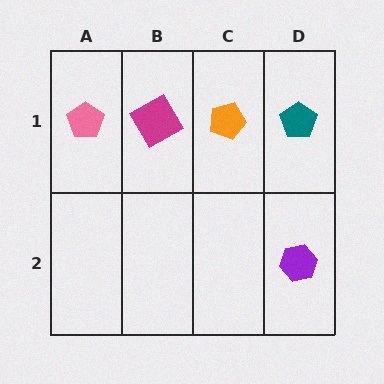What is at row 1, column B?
A magenta diamond.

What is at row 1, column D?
A teal pentagon.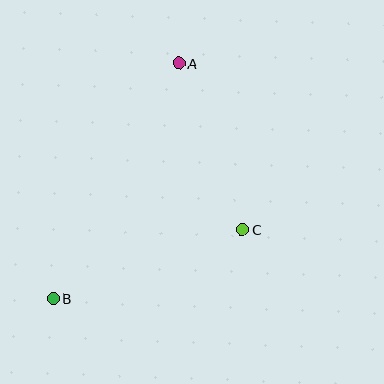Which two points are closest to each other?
Points A and C are closest to each other.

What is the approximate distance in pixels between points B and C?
The distance between B and C is approximately 201 pixels.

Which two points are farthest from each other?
Points A and B are farthest from each other.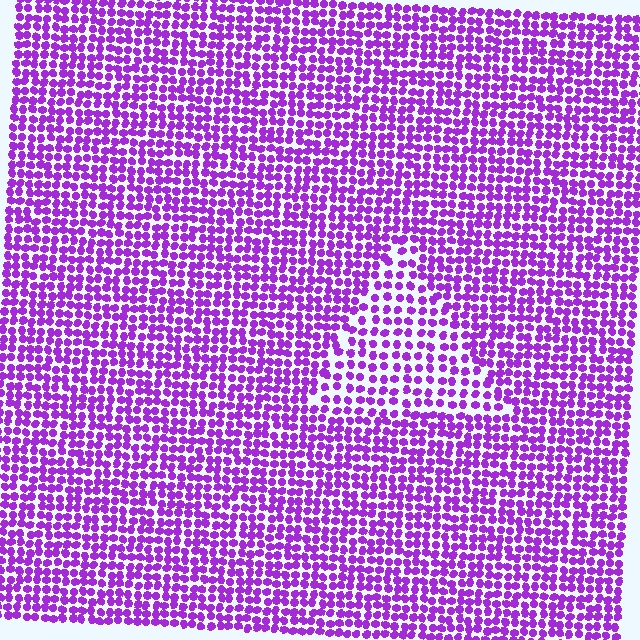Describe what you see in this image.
The image contains small purple elements arranged at two different densities. A triangle-shaped region is visible where the elements are less densely packed than the surrounding area.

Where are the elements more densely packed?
The elements are more densely packed outside the triangle boundary.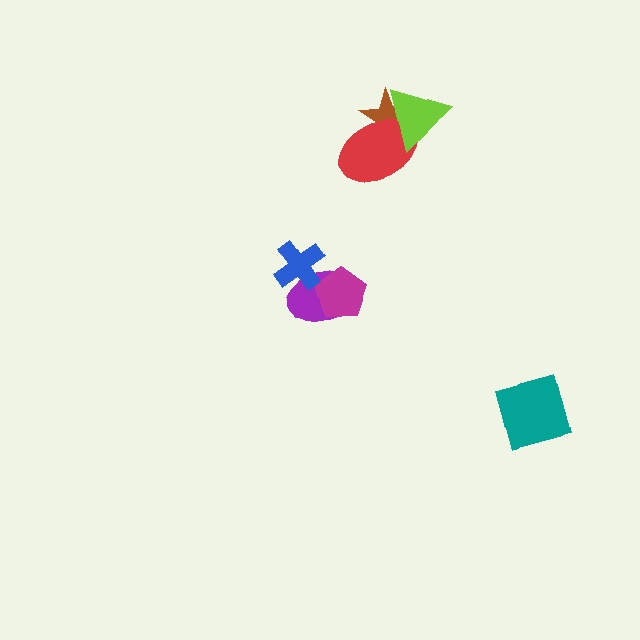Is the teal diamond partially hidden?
No, no other shape covers it.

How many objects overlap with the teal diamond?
0 objects overlap with the teal diamond.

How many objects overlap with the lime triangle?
2 objects overlap with the lime triangle.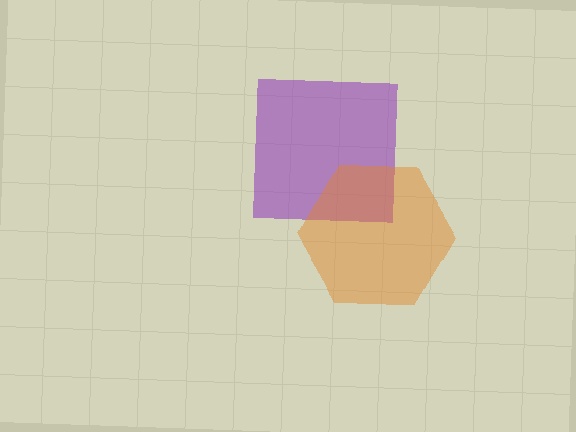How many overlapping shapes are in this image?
There are 2 overlapping shapes in the image.